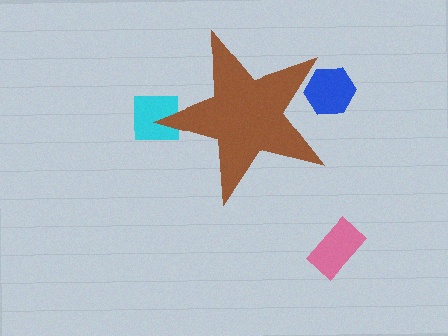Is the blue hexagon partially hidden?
Yes, the blue hexagon is partially hidden behind the brown star.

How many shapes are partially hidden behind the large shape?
2 shapes are partially hidden.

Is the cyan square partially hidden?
Yes, the cyan square is partially hidden behind the brown star.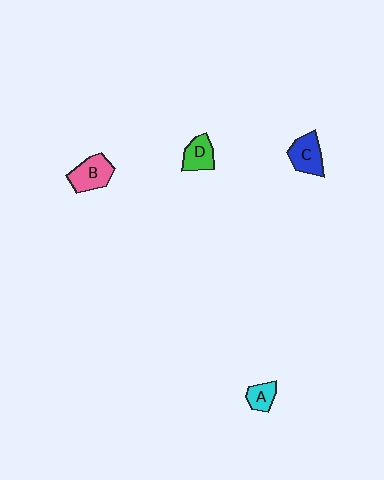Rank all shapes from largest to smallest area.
From largest to smallest: B (pink), C (blue), D (green), A (cyan).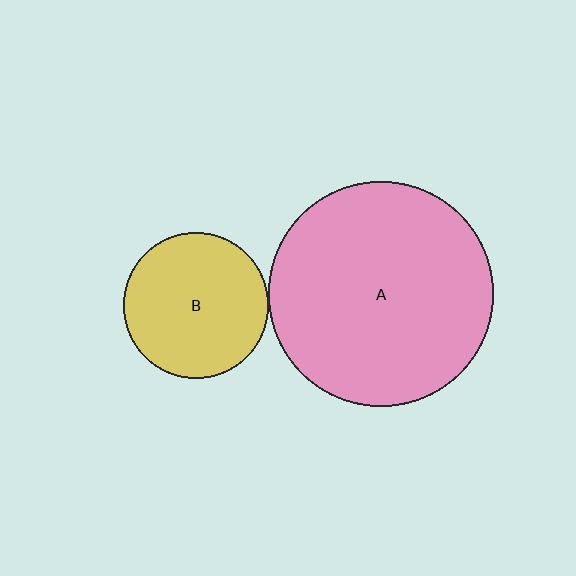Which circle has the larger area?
Circle A (pink).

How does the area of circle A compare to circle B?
Approximately 2.4 times.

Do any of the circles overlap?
No, none of the circles overlap.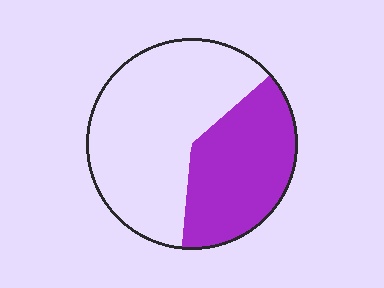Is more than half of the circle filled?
No.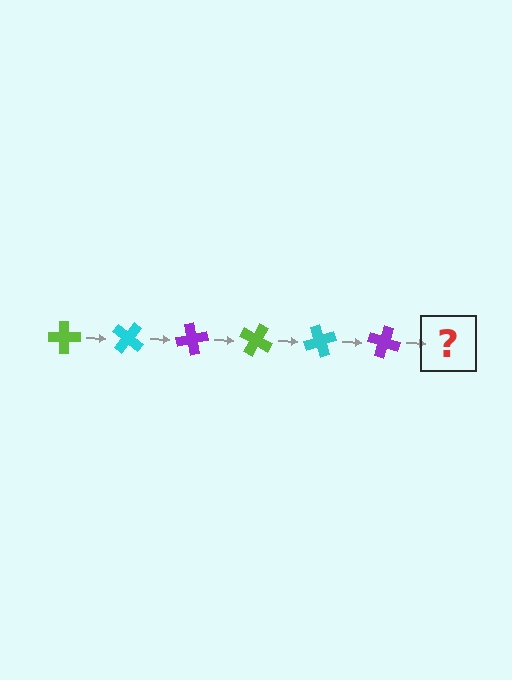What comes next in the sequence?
The next element should be a lime cross, rotated 240 degrees from the start.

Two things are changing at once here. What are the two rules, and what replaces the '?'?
The two rules are that it rotates 40 degrees each step and the color cycles through lime, cyan, and purple. The '?' should be a lime cross, rotated 240 degrees from the start.